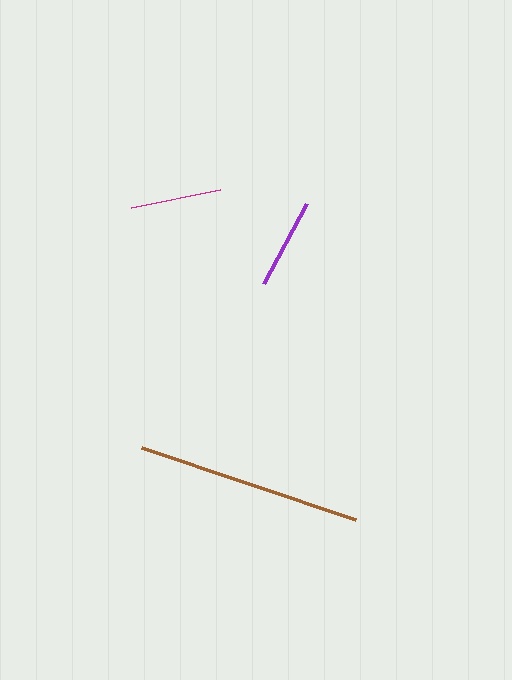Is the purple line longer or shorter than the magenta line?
The magenta line is longer than the purple line.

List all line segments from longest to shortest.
From longest to shortest: brown, magenta, purple.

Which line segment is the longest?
The brown line is the longest at approximately 227 pixels.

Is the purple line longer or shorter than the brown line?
The brown line is longer than the purple line.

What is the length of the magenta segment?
The magenta segment is approximately 91 pixels long.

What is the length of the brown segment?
The brown segment is approximately 227 pixels long.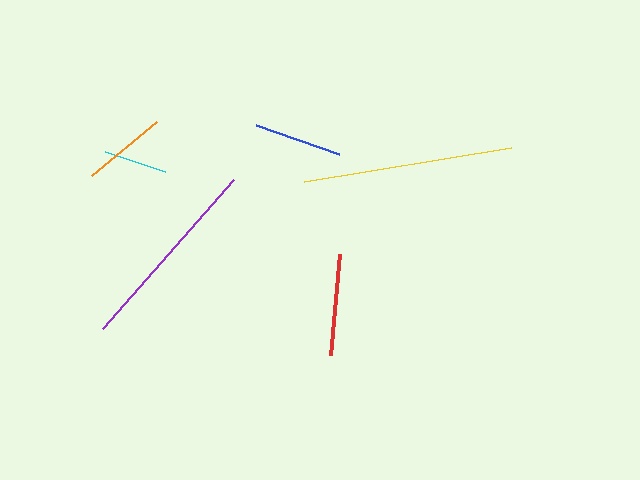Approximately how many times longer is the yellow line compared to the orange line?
The yellow line is approximately 2.5 times the length of the orange line.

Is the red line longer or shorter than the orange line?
The red line is longer than the orange line.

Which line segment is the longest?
The yellow line is the longest at approximately 210 pixels.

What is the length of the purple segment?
The purple segment is approximately 198 pixels long.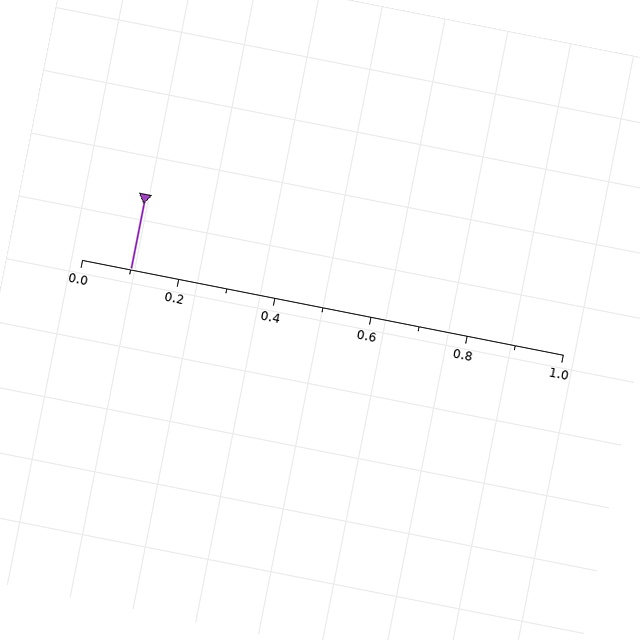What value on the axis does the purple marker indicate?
The marker indicates approximately 0.1.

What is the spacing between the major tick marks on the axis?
The major ticks are spaced 0.2 apart.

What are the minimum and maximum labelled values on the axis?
The axis runs from 0.0 to 1.0.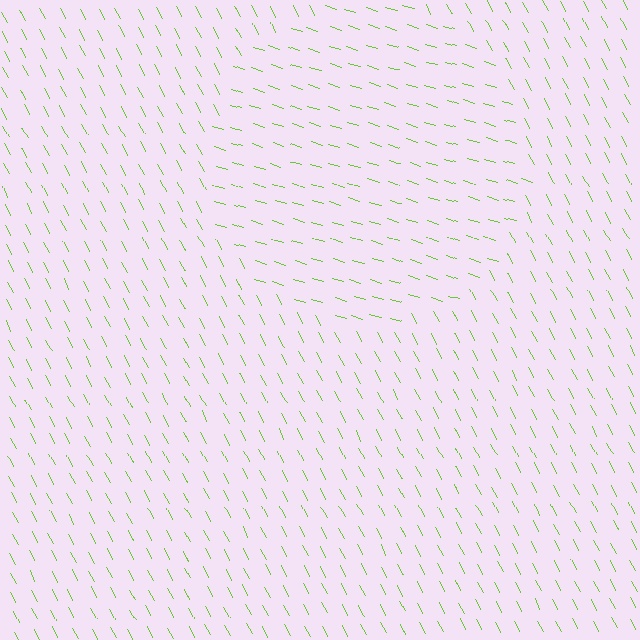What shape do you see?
I see a circle.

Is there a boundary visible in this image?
Yes, there is a texture boundary formed by a change in line orientation.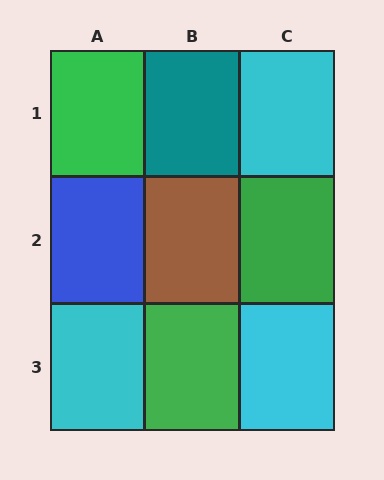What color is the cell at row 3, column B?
Green.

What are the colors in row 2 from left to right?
Blue, brown, green.